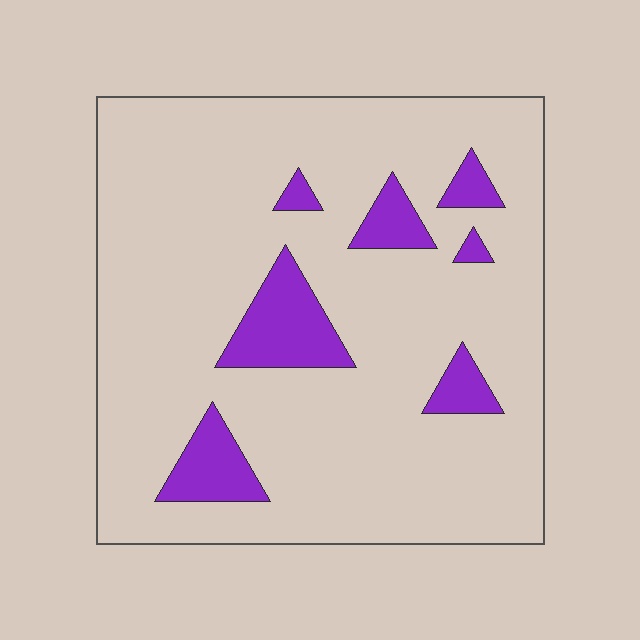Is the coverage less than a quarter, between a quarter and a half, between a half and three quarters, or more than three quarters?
Less than a quarter.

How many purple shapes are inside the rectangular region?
7.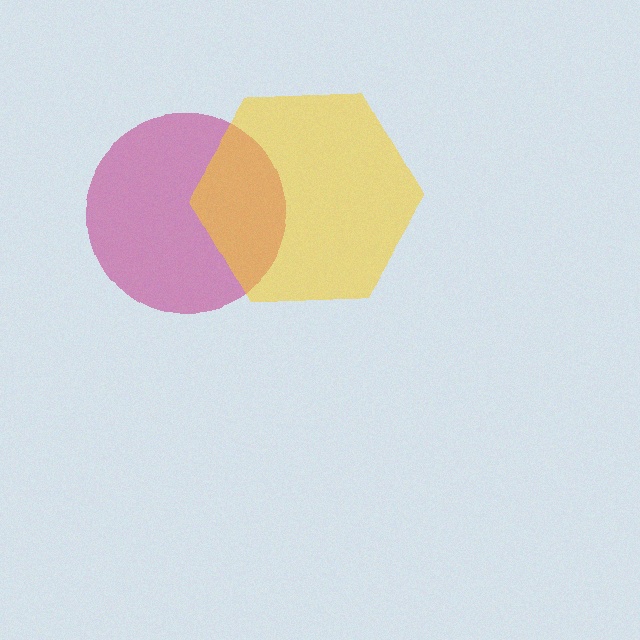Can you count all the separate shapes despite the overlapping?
Yes, there are 2 separate shapes.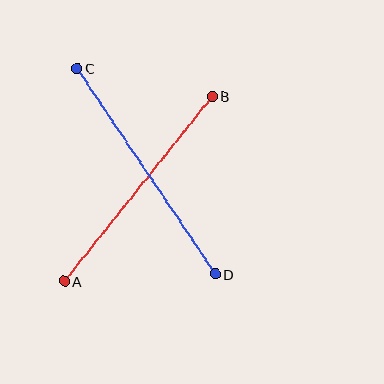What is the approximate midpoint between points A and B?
The midpoint is at approximately (139, 189) pixels.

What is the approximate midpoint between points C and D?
The midpoint is at approximately (146, 171) pixels.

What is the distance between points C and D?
The distance is approximately 248 pixels.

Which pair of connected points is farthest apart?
Points C and D are farthest apart.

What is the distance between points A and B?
The distance is approximately 237 pixels.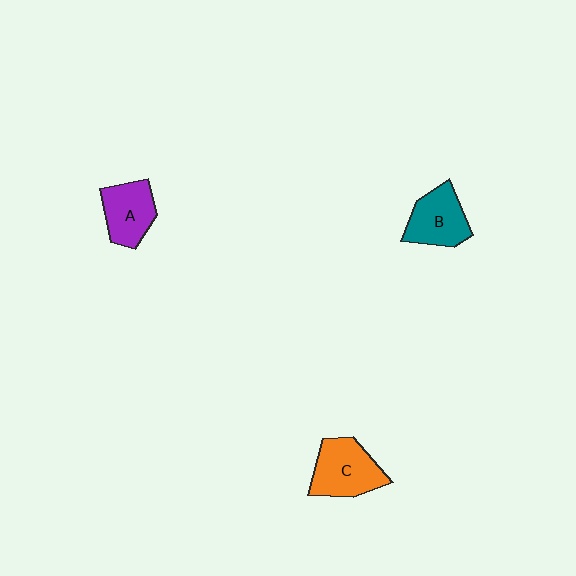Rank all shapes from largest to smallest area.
From largest to smallest: C (orange), B (teal), A (purple).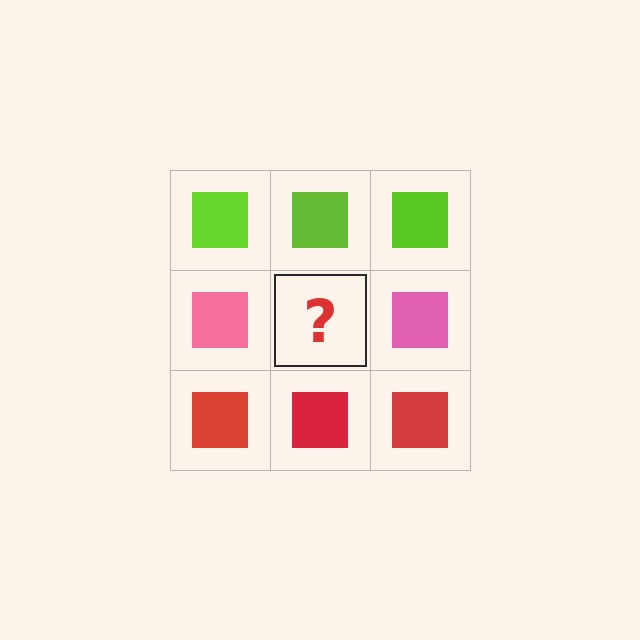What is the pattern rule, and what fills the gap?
The rule is that each row has a consistent color. The gap should be filled with a pink square.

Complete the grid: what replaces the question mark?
The question mark should be replaced with a pink square.